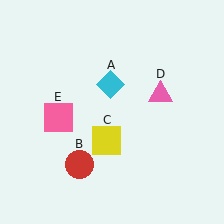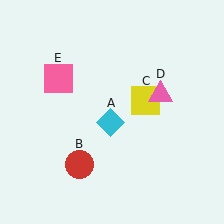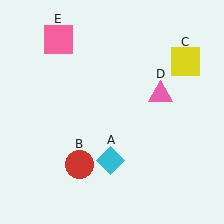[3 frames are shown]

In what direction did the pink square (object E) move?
The pink square (object E) moved up.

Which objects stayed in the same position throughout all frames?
Red circle (object B) and pink triangle (object D) remained stationary.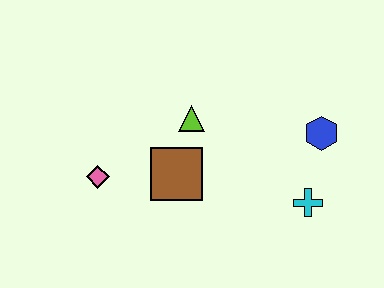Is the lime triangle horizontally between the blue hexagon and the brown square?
Yes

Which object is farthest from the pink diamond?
The blue hexagon is farthest from the pink diamond.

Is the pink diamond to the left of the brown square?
Yes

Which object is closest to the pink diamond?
The brown square is closest to the pink diamond.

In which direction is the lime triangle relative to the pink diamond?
The lime triangle is to the right of the pink diamond.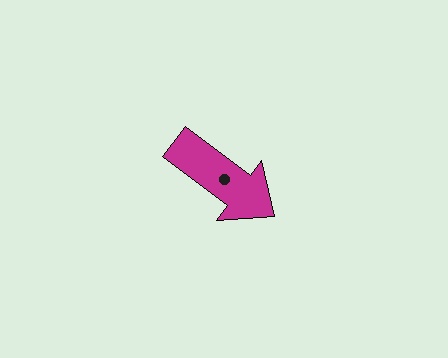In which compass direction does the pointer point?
Southeast.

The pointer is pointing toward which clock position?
Roughly 4 o'clock.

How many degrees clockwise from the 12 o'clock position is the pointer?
Approximately 127 degrees.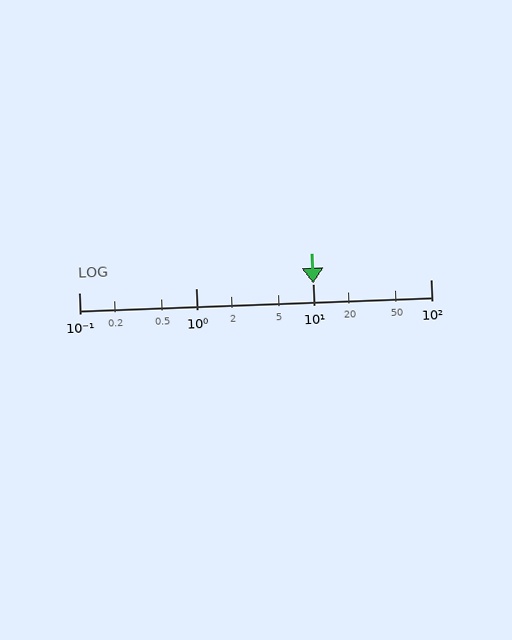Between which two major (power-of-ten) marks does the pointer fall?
The pointer is between 10 and 100.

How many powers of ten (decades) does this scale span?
The scale spans 3 decades, from 0.1 to 100.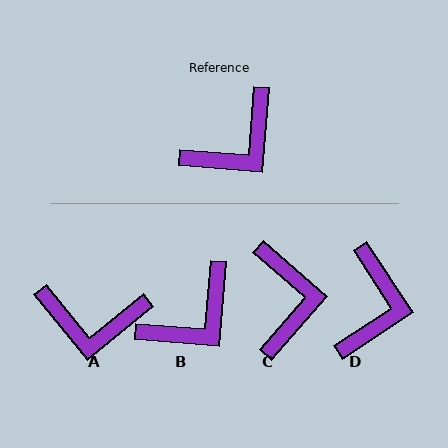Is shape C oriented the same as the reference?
No, it is off by about 54 degrees.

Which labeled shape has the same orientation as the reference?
B.